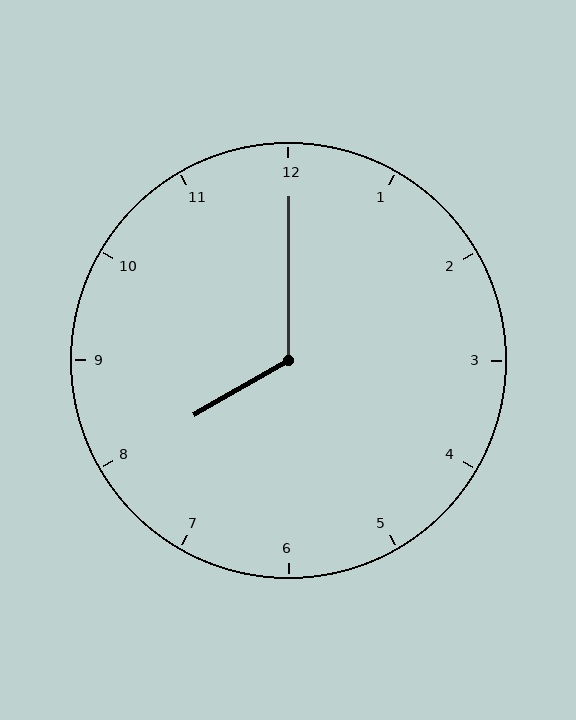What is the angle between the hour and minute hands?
Approximately 120 degrees.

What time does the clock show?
8:00.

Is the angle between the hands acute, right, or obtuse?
It is obtuse.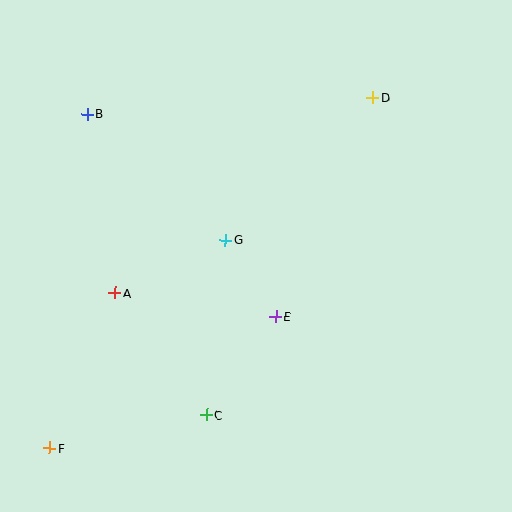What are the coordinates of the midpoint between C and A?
The midpoint between C and A is at (161, 354).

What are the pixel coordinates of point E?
Point E is at (275, 317).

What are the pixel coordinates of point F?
Point F is at (49, 448).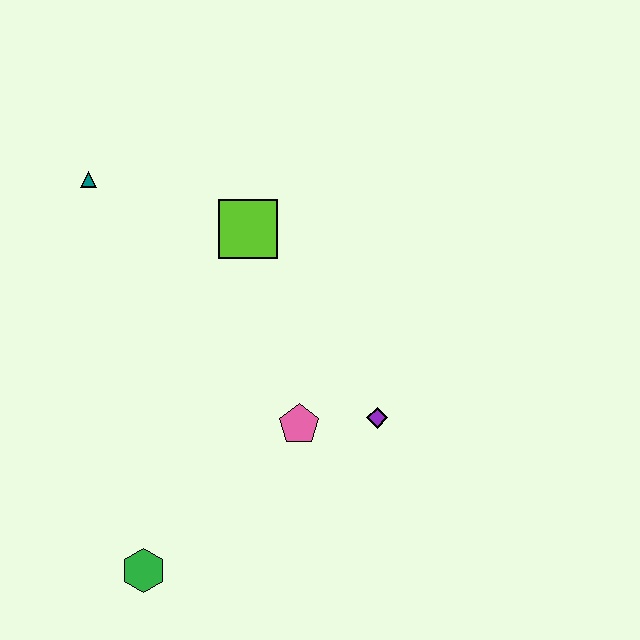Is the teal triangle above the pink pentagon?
Yes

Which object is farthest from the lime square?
The green hexagon is farthest from the lime square.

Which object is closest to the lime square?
The teal triangle is closest to the lime square.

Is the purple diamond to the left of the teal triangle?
No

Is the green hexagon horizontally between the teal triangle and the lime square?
Yes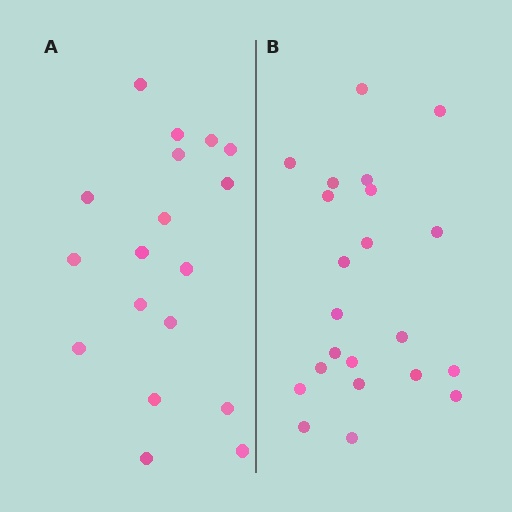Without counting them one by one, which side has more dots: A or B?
Region B (the right region) has more dots.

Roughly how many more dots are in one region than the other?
Region B has about 4 more dots than region A.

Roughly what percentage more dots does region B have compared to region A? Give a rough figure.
About 20% more.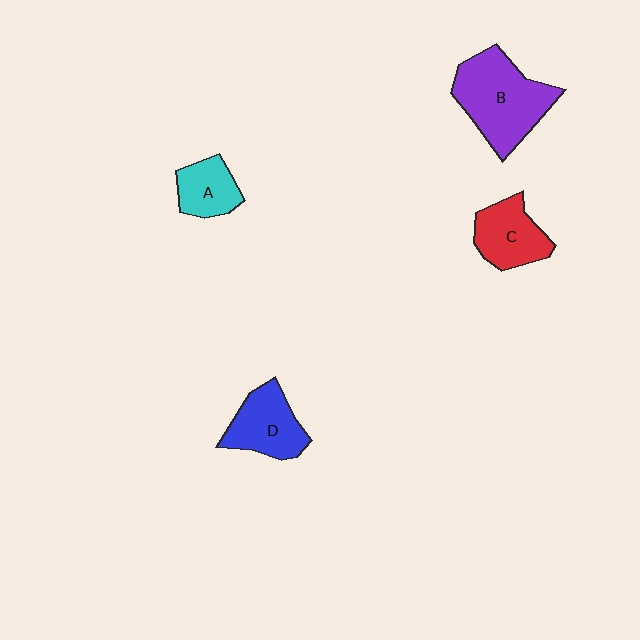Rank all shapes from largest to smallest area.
From largest to smallest: B (purple), D (blue), C (red), A (cyan).